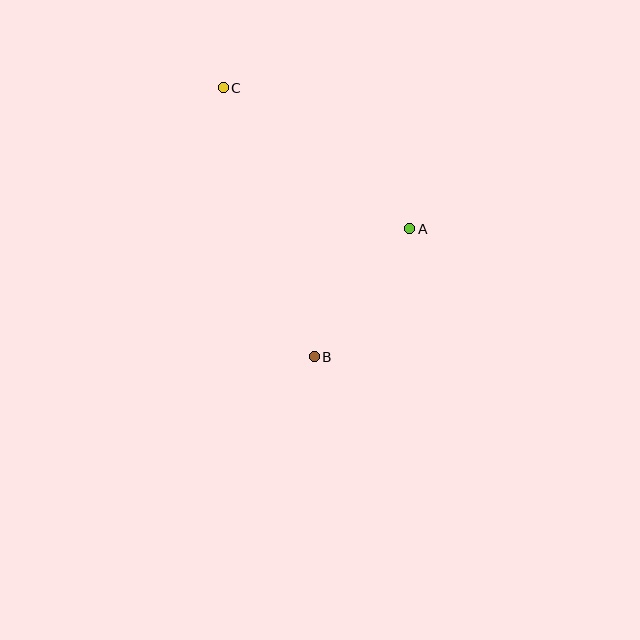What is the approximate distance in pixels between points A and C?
The distance between A and C is approximately 234 pixels.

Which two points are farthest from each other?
Points B and C are farthest from each other.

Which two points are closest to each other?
Points A and B are closest to each other.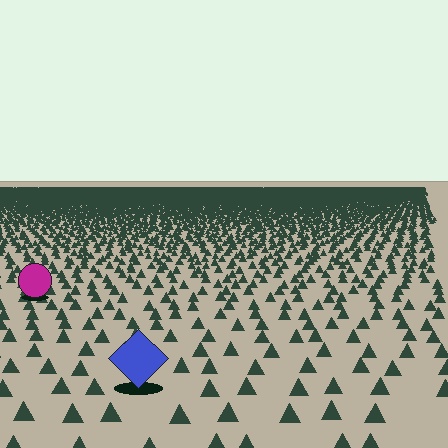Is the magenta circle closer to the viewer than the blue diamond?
No. The blue diamond is closer — you can tell from the texture gradient: the ground texture is coarser near it.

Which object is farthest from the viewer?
The magenta circle is farthest from the viewer. It appears smaller and the ground texture around it is denser.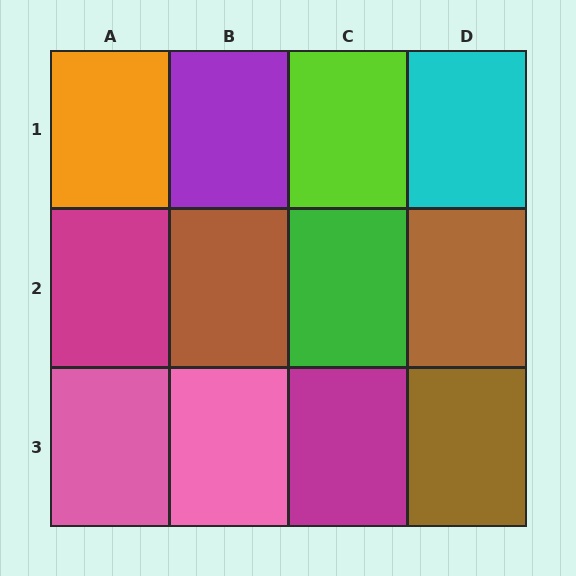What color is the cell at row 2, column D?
Brown.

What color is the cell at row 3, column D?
Brown.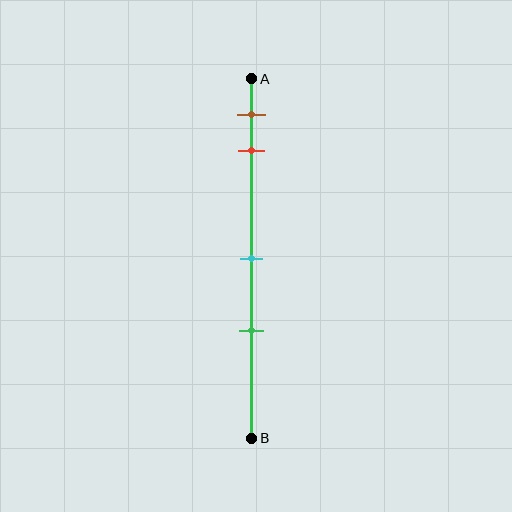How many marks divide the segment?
There are 4 marks dividing the segment.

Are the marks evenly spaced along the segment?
No, the marks are not evenly spaced.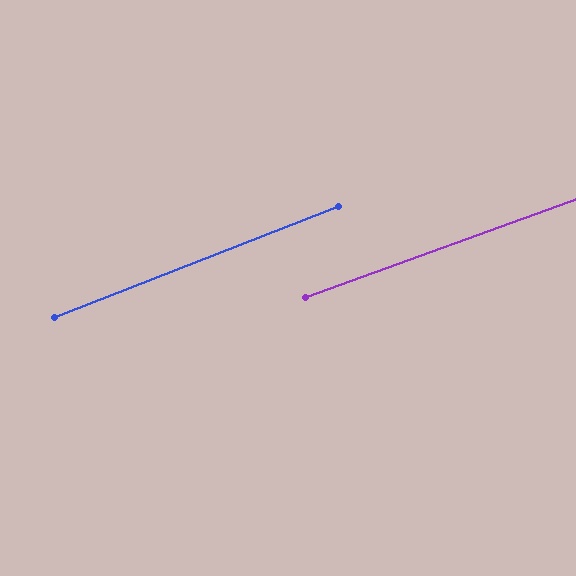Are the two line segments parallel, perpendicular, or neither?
Parallel — their directions differ by only 1.4°.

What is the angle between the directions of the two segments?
Approximately 1 degree.